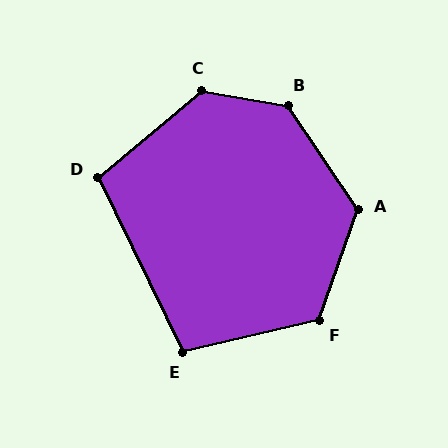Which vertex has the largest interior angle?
B, at approximately 133 degrees.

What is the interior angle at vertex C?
Approximately 131 degrees (obtuse).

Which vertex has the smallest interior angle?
E, at approximately 103 degrees.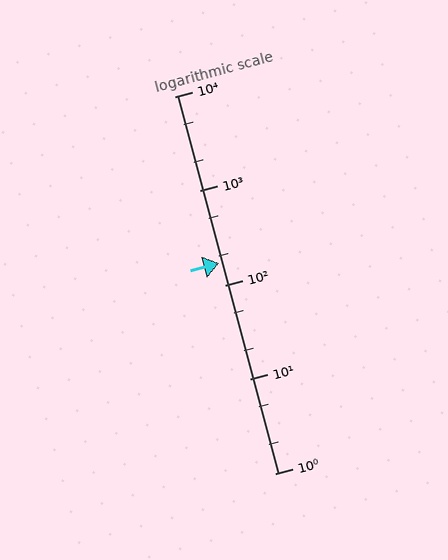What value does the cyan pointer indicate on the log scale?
The pointer indicates approximately 170.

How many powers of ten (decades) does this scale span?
The scale spans 4 decades, from 1 to 10000.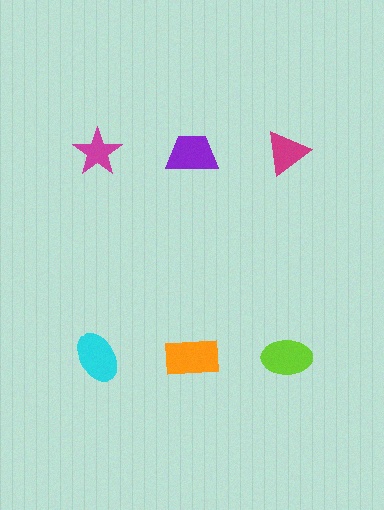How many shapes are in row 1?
3 shapes.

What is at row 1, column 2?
A purple trapezoid.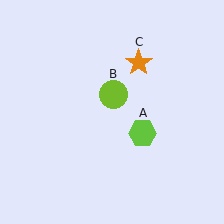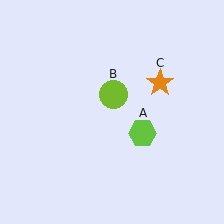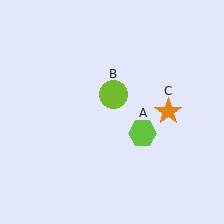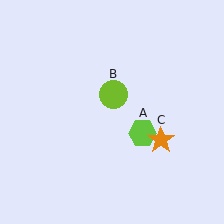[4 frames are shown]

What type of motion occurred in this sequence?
The orange star (object C) rotated clockwise around the center of the scene.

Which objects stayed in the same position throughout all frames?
Lime hexagon (object A) and lime circle (object B) remained stationary.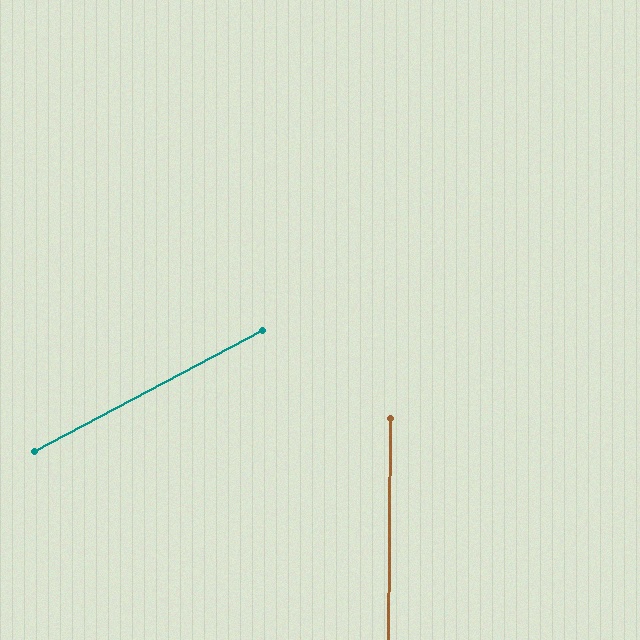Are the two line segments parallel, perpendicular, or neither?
Neither parallel nor perpendicular — they differ by about 62°.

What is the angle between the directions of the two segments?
Approximately 62 degrees.